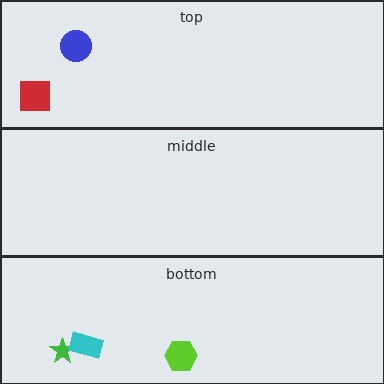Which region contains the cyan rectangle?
The bottom region.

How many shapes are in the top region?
2.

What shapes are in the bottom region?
The green star, the lime hexagon, the cyan rectangle.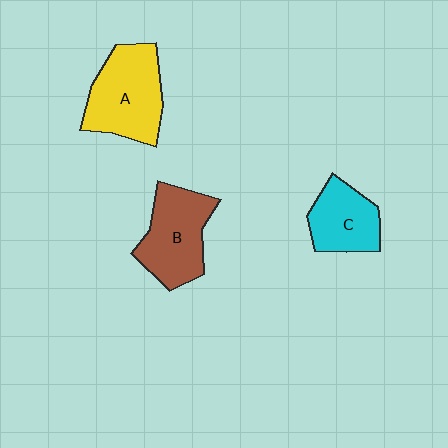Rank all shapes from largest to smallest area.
From largest to smallest: A (yellow), B (brown), C (cyan).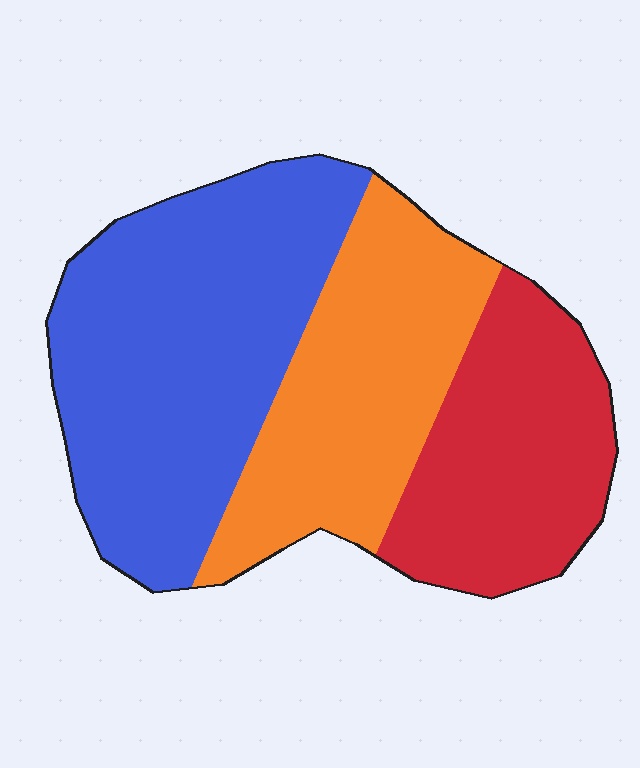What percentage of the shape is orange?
Orange takes up about one third (1/3) of the shape.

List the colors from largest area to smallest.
From largest to smallest: blue, orange, red.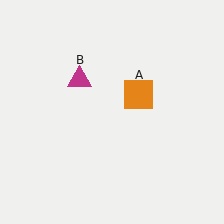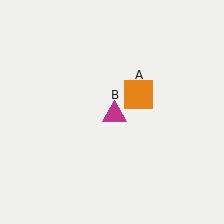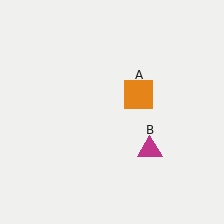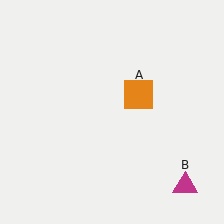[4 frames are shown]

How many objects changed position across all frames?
1 object changed position: magenta triangle (object B).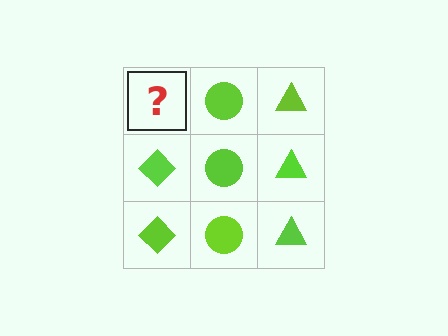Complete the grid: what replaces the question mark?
The question mark should be replaced with a lime diamond.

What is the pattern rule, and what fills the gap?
The rule is that each column has a consistent shape. The gap should be filled with a lime diamond.